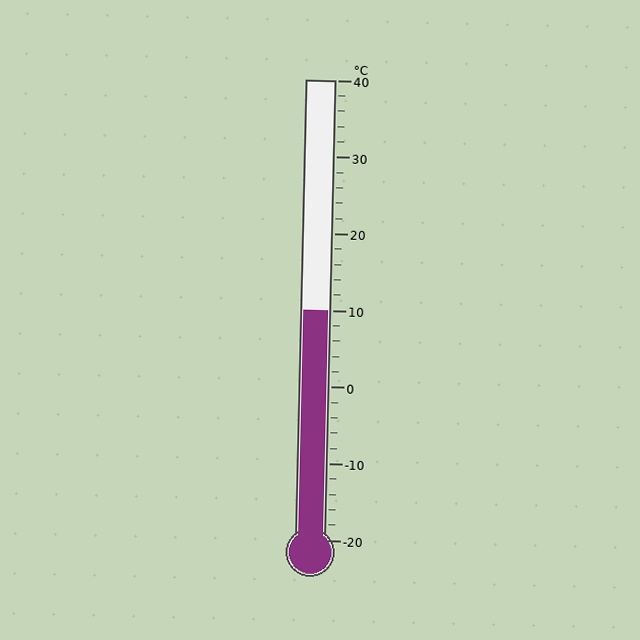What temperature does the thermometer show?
The thermometer shows approximately 10°C.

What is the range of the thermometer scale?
The thermometer scale ranges from -20°C to 40°C.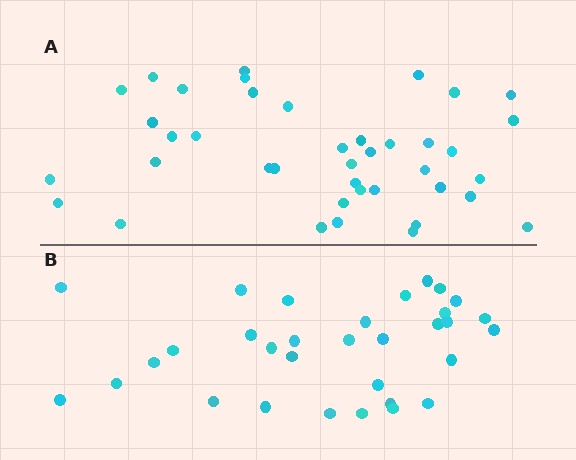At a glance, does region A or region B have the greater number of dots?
Region A (the top region) has more dots.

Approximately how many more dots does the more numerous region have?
Region A has roughly 8 or so more dots than region B.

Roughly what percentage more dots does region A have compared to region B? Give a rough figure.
About 25% more.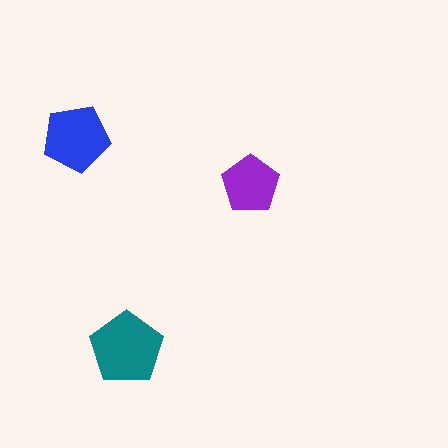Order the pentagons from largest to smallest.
the teal one, the blue one, the purple one.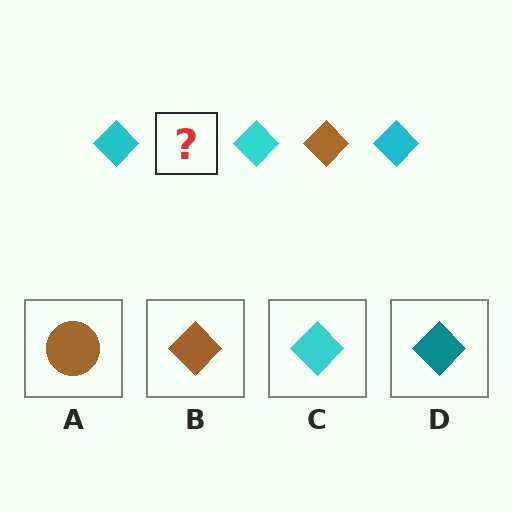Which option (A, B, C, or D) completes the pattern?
B.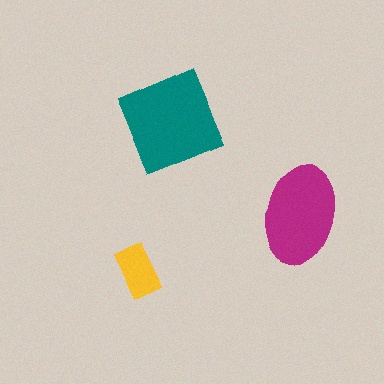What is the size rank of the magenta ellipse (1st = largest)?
2nd.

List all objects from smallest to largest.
The yellow rectangle, the magenta ellipse, the teal square.